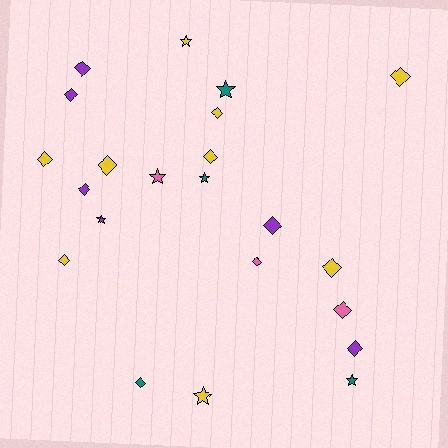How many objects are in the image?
There are 22 objects.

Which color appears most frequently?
Yellow, with 9 objects.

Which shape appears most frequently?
Diamond, with 15 objects.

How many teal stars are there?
There are 3 teal stars.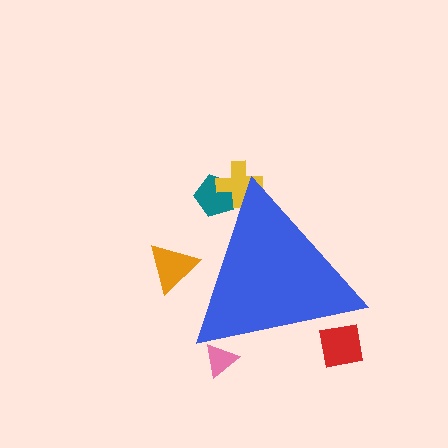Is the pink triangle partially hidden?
Yes, the pink triangle is partially hidden behind the blue triangle.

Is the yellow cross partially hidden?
Yes, the yellow cross is partially hidden behind the blue triangle.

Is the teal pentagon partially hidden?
Yes, the teal pentagon is partially hidden behind the blue triangle.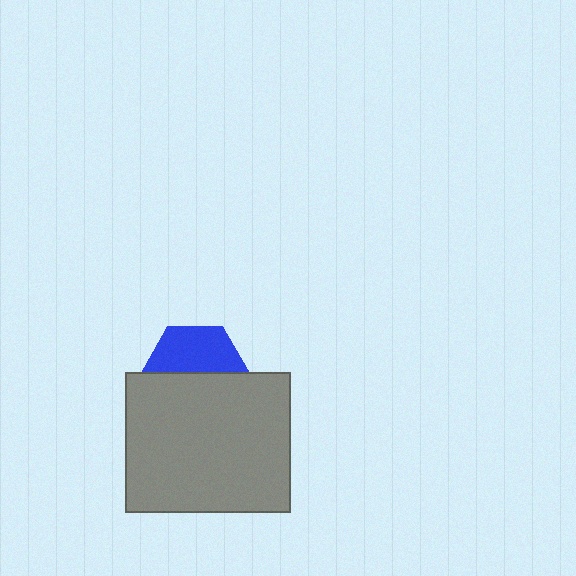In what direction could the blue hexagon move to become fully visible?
The blue hexagon could move up. That would shift it out from behind the gray rectangle entirely.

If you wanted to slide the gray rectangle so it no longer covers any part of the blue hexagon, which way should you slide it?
Slide it down — that is the most direct way to separate the two shapes.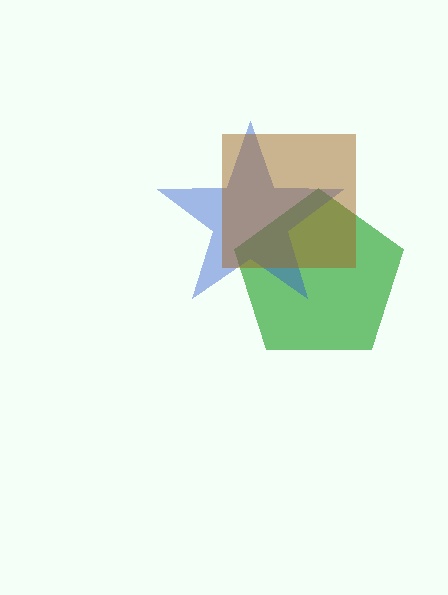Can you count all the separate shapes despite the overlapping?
Yes, there are 3 separate shapes.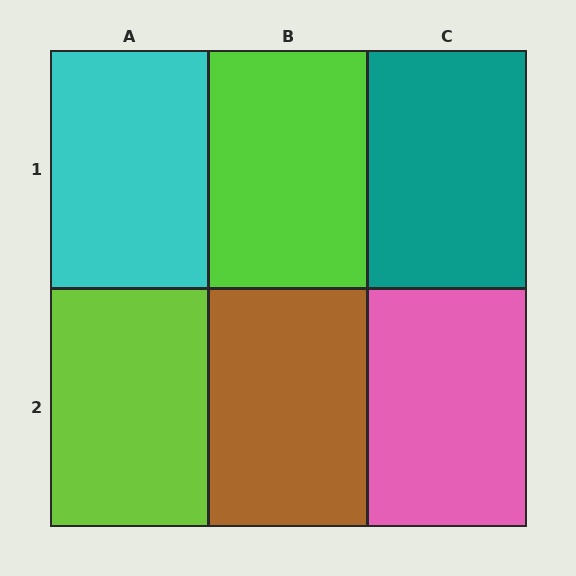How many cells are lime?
2 cells are lime.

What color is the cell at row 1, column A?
Cyan.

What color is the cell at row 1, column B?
Lime.